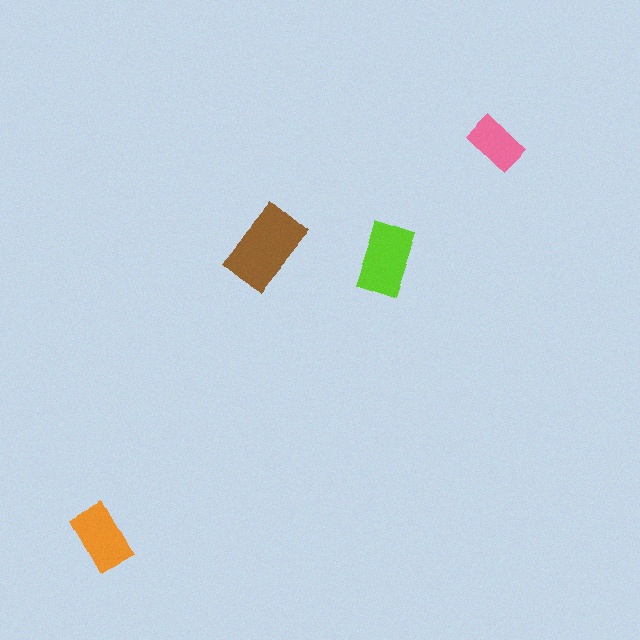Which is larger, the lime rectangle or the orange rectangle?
The lime one.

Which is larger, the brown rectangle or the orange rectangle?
The brown one.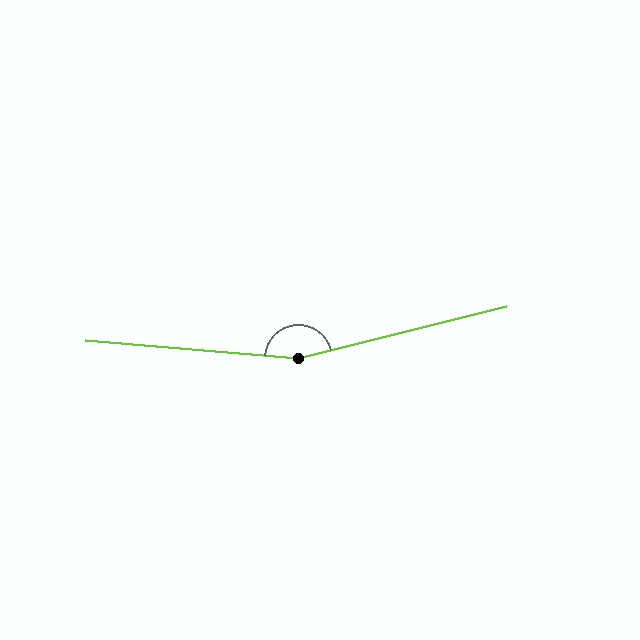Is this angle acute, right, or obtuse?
It is obtuse.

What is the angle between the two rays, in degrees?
Approximately 161 degrees.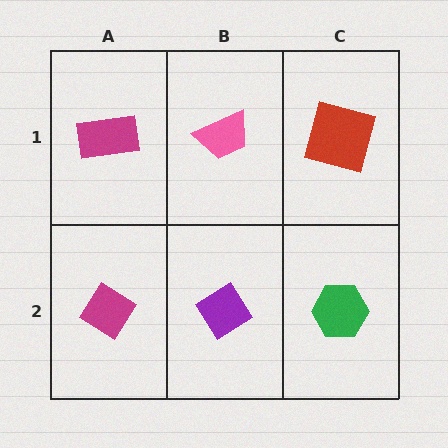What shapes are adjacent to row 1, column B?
A purple diamond (row 2, column B), a magenta rectangle (row 1, column A), a red square (row 1, column C).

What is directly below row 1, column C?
A green hexagon.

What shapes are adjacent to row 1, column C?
A green hexagon (row 2, column C), a pink trapezoid (row 1, column B).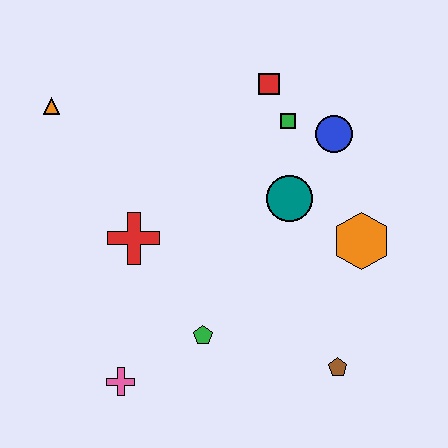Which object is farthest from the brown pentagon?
The orange triangle is farthest from the brown pentagon.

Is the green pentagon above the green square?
No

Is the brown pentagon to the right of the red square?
Yes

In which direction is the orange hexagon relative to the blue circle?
The orange hexagon is below the blue circle.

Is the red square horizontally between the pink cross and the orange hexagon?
Yes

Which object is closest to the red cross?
The green pentagon is closest to the red cross.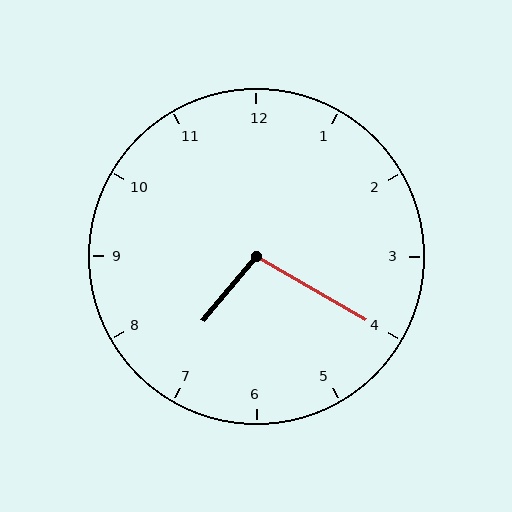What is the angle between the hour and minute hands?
Approximately 100 degrees.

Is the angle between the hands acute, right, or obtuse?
It is obtuse.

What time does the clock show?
7:20.